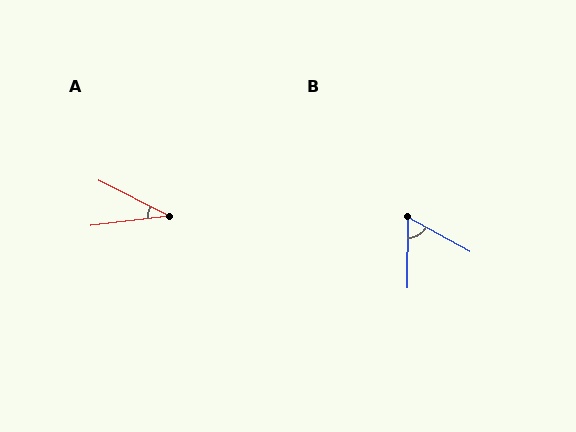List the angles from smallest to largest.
A (33°), B (61°).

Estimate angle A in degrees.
Approximately 33 degrees.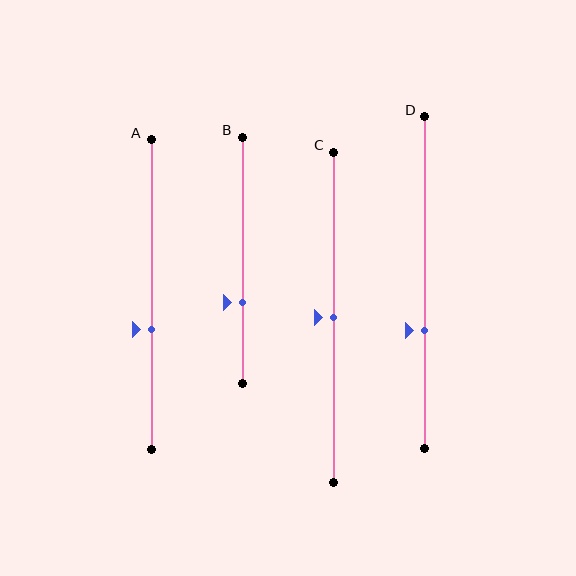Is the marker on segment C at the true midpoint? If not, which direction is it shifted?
Yes, the marker on segment C is at the true midpoint.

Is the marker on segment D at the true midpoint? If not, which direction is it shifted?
No, the marker on segment D is shifted downward by about 14% of the segment length.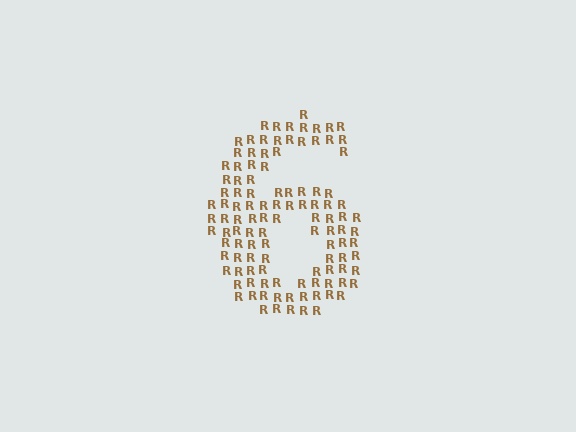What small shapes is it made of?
It is made of small letter R's.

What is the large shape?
The large shape is the digit 6.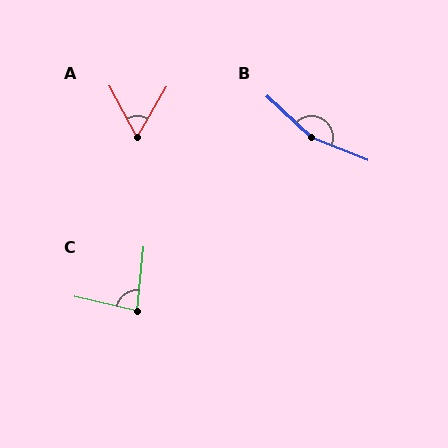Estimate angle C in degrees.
Approximately 83 degrees.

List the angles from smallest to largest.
A (58°), C (83°), B (159°).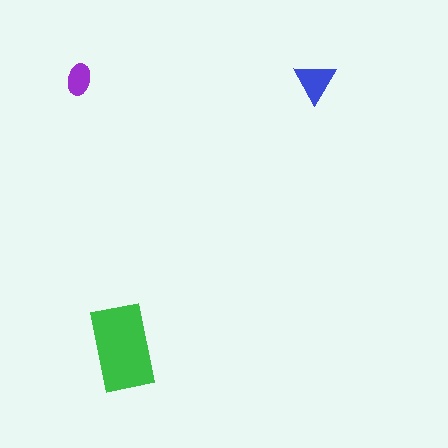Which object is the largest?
The green rectangle.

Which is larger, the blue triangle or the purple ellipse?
The blue triangle.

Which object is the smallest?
The purple ellipse.